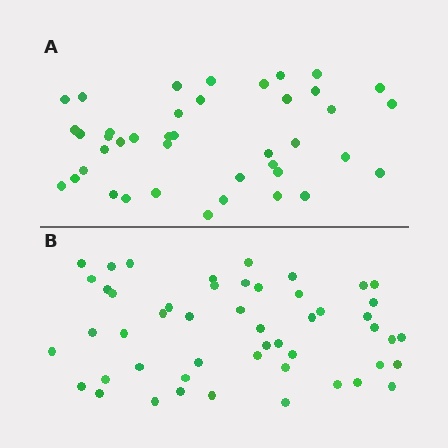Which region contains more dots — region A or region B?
Region B (the bottom region) has more dots.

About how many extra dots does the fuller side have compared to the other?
Region B has roughly 8 or so more dots than region A.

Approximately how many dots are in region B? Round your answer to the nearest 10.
About 50 dots.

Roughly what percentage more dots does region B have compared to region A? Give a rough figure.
About 20% more.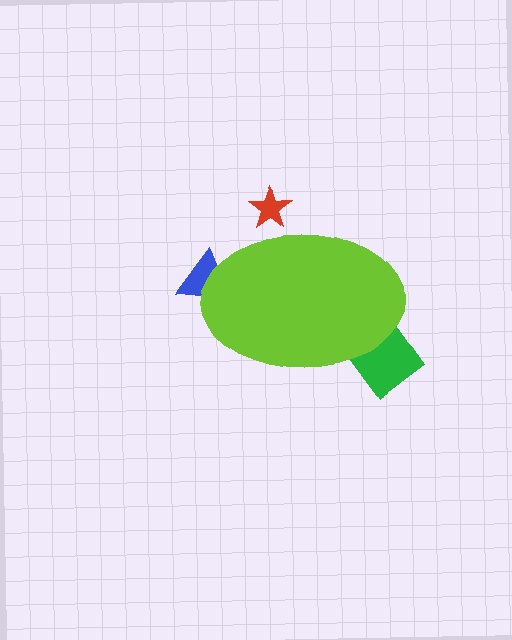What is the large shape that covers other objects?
A lime ellipse.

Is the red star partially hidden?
Yes, the red star is partially hidden behind the lime ellipse.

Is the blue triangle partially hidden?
Yes, the blue triangle is partially hidden behind the lime ellipse.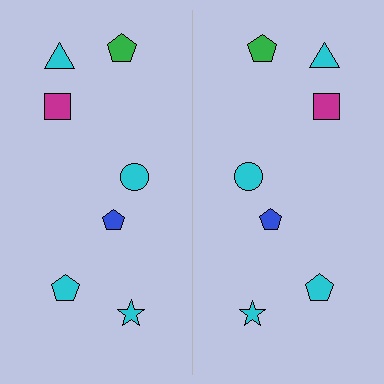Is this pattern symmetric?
Yes, this pattern has bilateral (reflection) symmetry.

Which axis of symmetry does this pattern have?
The pattern has a vertical axis of symmetry running through the center of the image.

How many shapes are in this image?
There are 14 shapes in this image.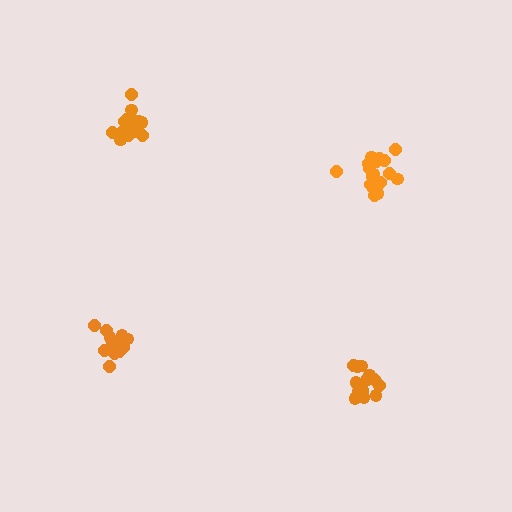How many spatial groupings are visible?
There are 4 spatial groupings.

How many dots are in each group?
Group 1: 12 dots, Group 2: 17 dots, Group 3: 17 dots, Group 4: 14 dots (60 total).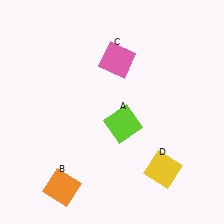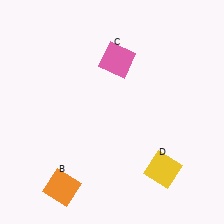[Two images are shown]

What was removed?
The lime square (A) was removed in Image 2.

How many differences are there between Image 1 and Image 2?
There is 1 difference between the two images.